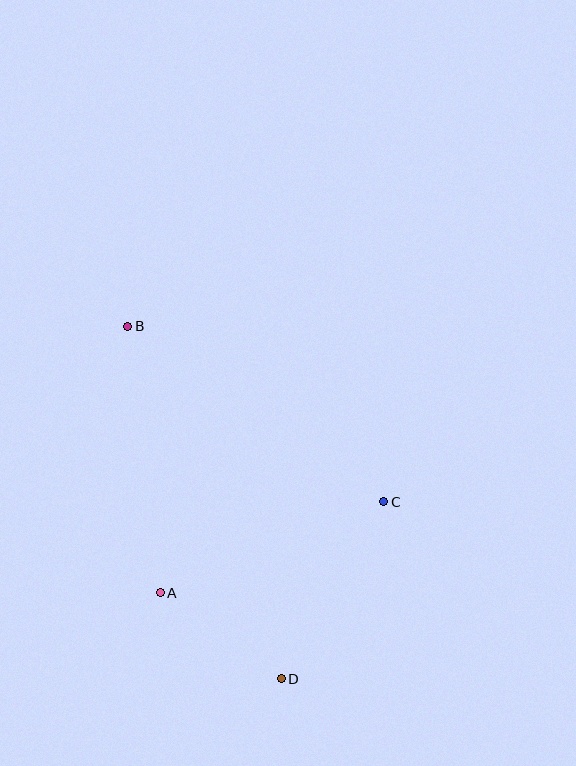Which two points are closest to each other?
Points A and D are closest to each other.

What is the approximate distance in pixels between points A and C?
The distance between A and C is approximately 241 pixels.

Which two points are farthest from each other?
Points B and D are farthest from each other.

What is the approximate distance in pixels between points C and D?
The distance between C and D is approximately 205 pixels.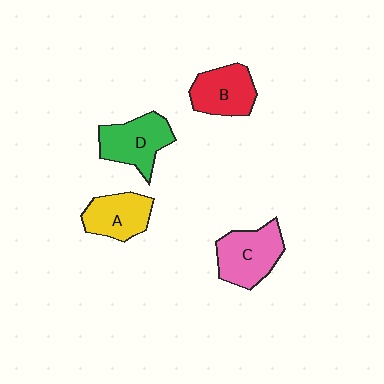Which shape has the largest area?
Shape C (pink).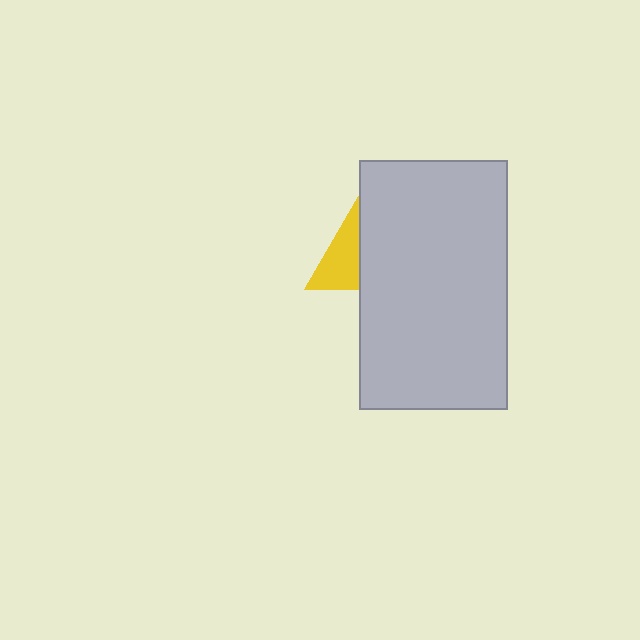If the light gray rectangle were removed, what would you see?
You would see the complete yellow triangle.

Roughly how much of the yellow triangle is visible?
A small part of it is visible (roughly 32%).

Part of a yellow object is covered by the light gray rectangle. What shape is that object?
It is a triangle.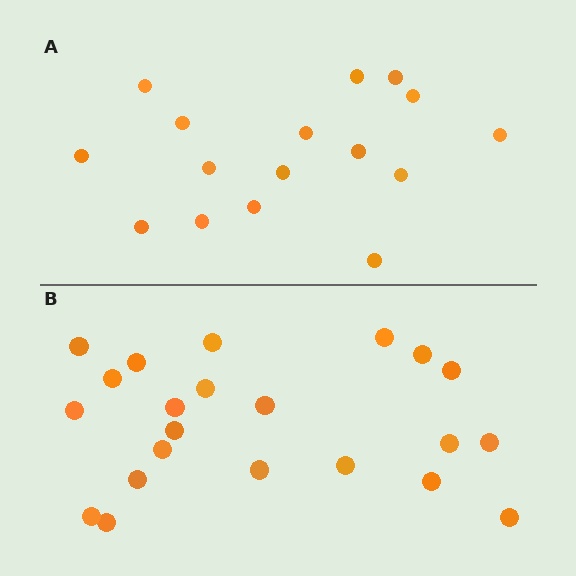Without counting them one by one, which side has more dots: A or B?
Region B (the bottom region) has more dots.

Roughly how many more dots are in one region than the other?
Region B has about 6 more dots than region A.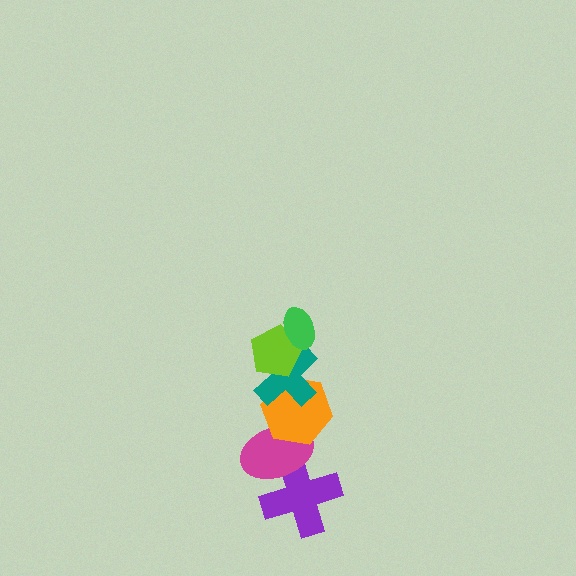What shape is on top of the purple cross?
The magenta ellipse is on top of the purple cross.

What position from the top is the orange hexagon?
The orange hexagon is 4th from the top.